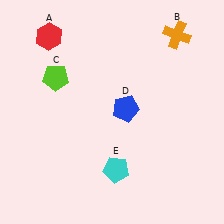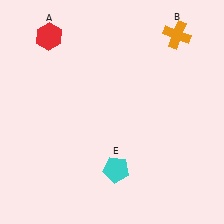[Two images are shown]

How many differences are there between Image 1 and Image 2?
There are 2 differences between the two images.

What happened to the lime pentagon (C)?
The lime pentagon (C) was removed in Image 2. It was in the top-left area of Image 1.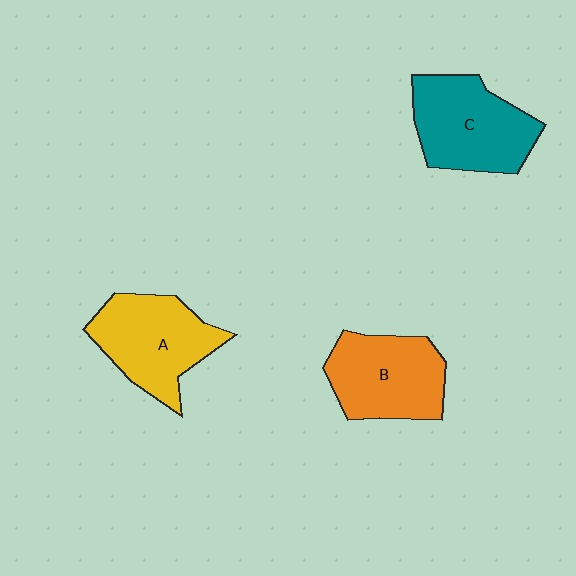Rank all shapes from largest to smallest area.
From largest to smallest: C (teal), A (yellow), B (orange).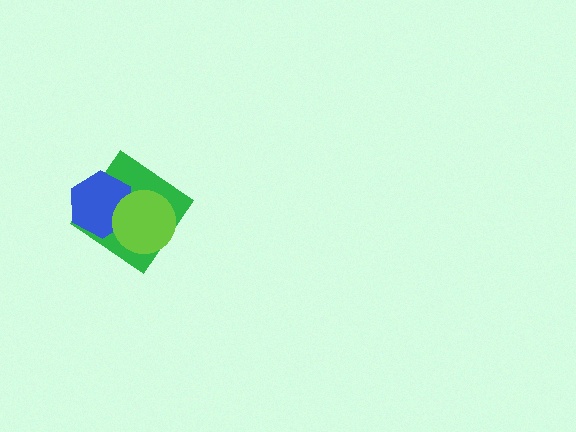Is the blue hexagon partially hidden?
Yes, it is partially covered by another shape.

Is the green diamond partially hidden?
Yes, it is partially covered by another shape.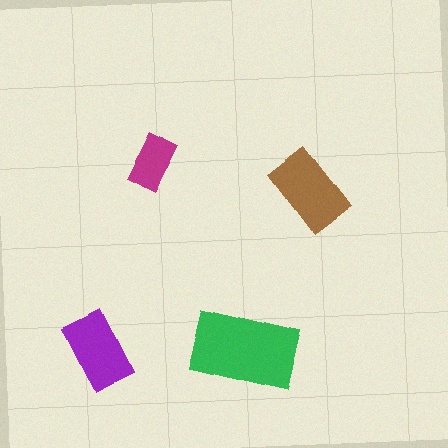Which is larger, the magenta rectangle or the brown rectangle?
The brown one.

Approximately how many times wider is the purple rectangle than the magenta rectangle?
About 1.5 times wider.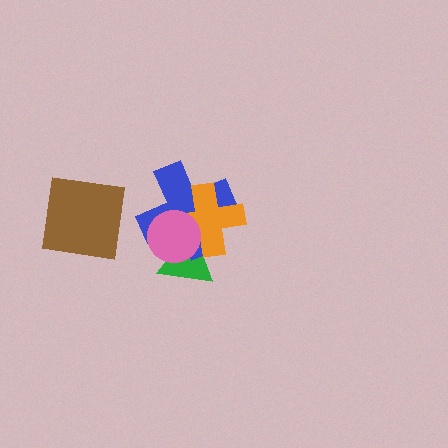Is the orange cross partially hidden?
Yes, it is partially covered by another shape.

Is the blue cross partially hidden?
Yes, it is partially covered by another shape.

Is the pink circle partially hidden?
No, no other shape covers it.